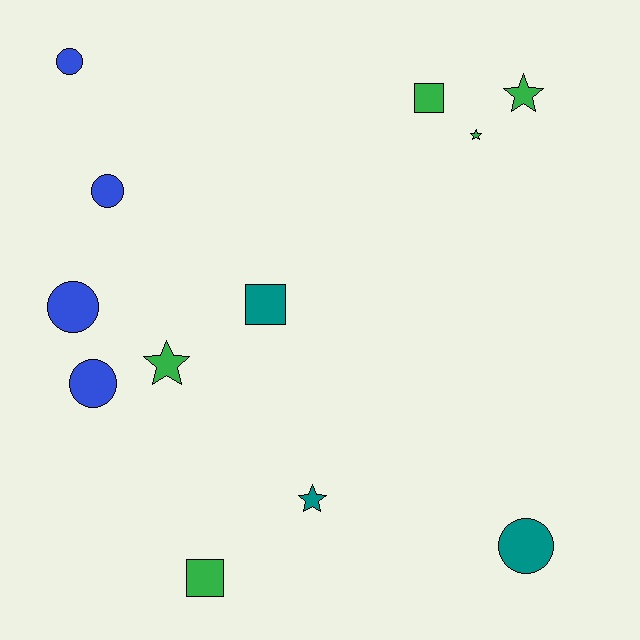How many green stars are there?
There are 3 green stars.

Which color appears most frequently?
Green, with 5 objects.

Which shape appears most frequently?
Circle, with 5 objects.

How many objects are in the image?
There are 12 objects.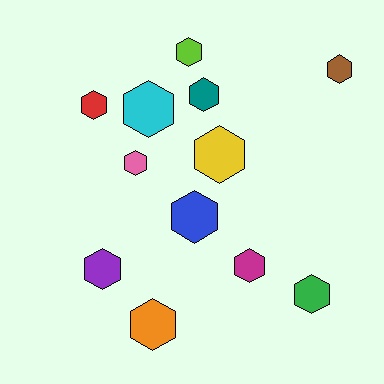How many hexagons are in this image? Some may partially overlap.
There are 12 hexagons.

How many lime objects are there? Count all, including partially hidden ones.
There is 1 lime object.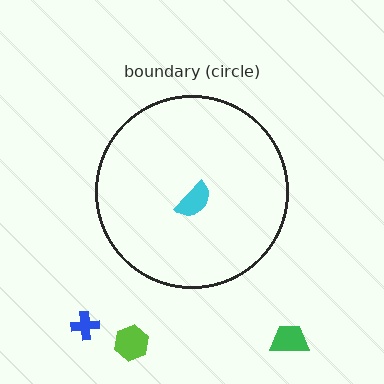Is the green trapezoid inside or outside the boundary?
Outside.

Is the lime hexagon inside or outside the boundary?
Outside.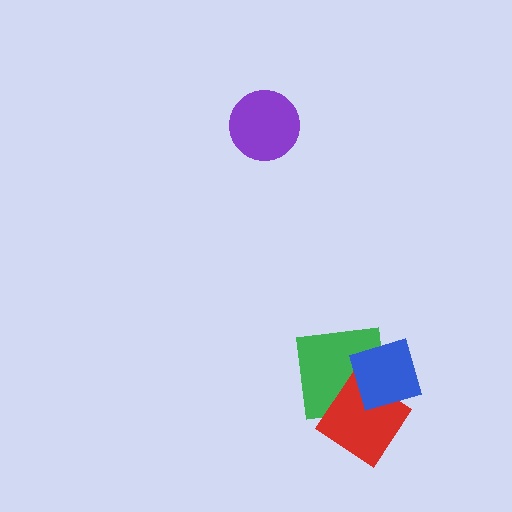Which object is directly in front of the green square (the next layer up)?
The red diamond is directly in front of the green square.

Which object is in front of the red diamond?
The blue diamond is in front of the red diamond.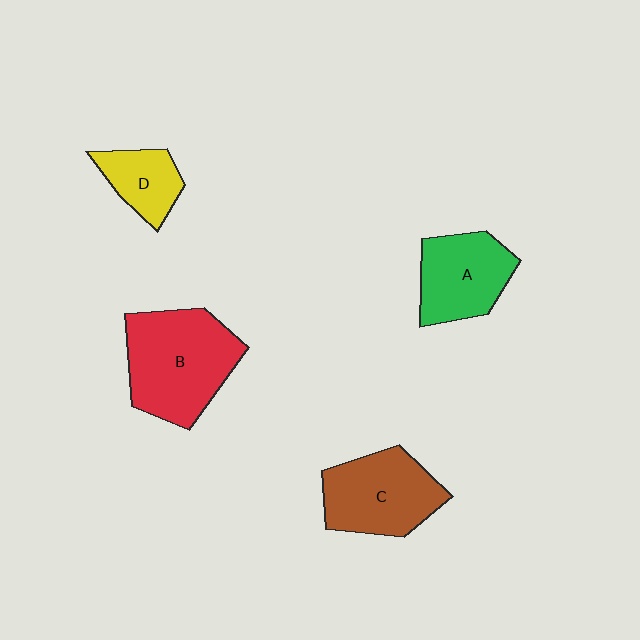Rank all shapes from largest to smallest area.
From largest to smallest: B (red), C (brown), A (green), D (yellow).